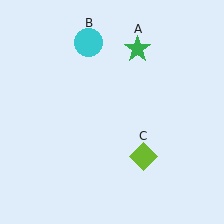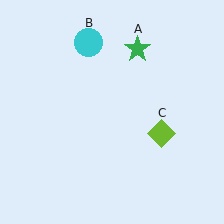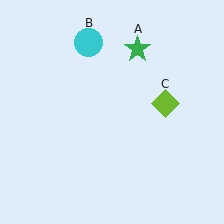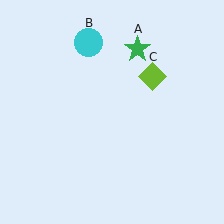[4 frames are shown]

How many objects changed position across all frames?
1 object changed position: lime diamond (object C).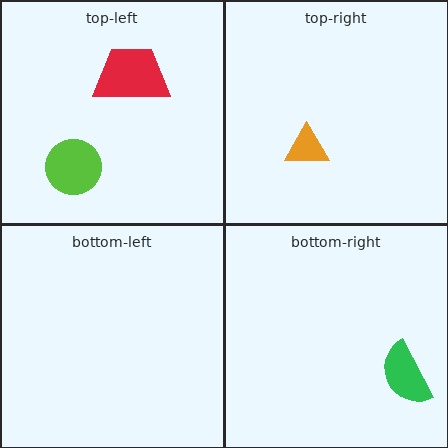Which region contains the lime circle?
The top-left region.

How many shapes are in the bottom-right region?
1.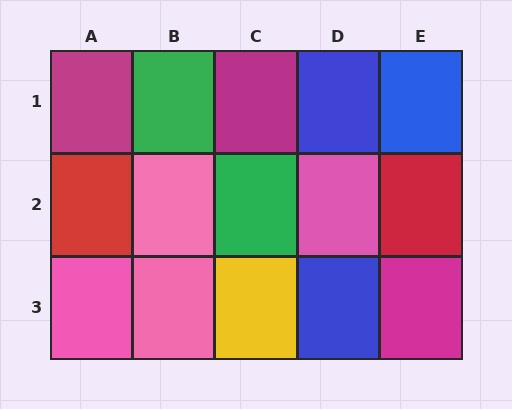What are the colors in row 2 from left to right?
Red, pink, green, pink, red.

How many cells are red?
2 cells are red.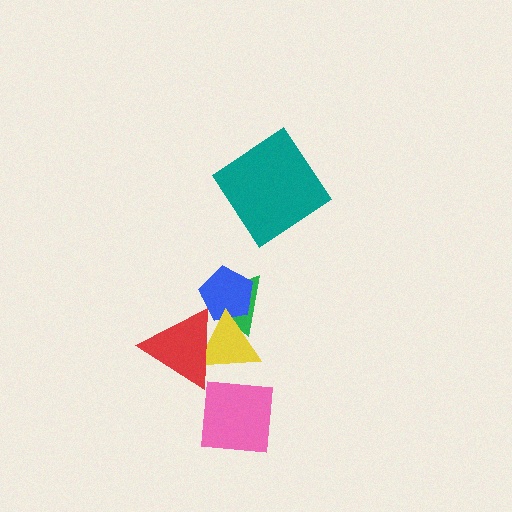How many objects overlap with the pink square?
0 objects overlap with the pink square.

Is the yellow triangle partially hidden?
Yes, it is partially covered by another shape.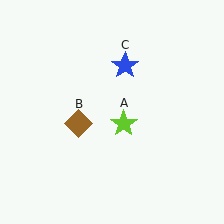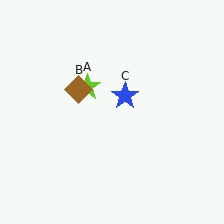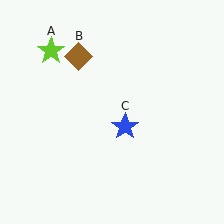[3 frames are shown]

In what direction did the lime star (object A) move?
The lime star (object A) moved up and to the left.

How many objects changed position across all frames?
3 objects changed position: lime star (object A), brown diamond (object B), blue star (object C).